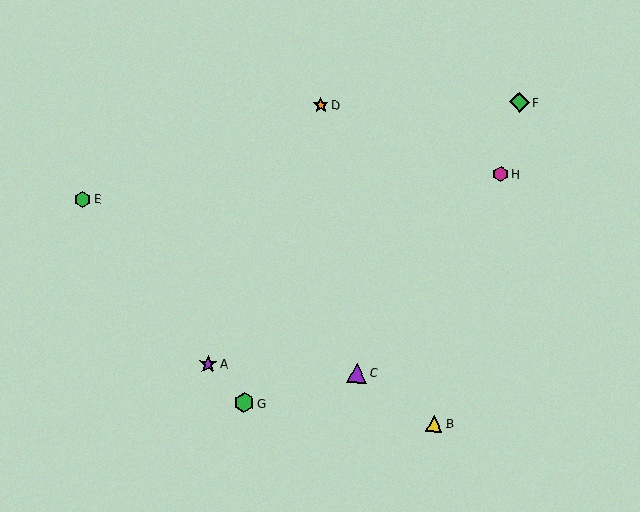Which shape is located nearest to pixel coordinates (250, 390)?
The green hexagon (labeled G) at (244, 403) is nearest to that location.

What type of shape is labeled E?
Shape E is a green hexagon.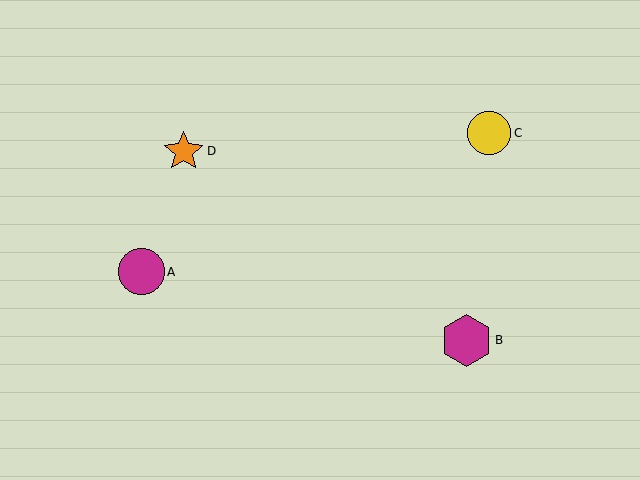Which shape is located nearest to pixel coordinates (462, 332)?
The magenta hexagon (labeled B) at (467, 340) is nearest to that location.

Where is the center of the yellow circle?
The center of the yellow circle is at (489, 133).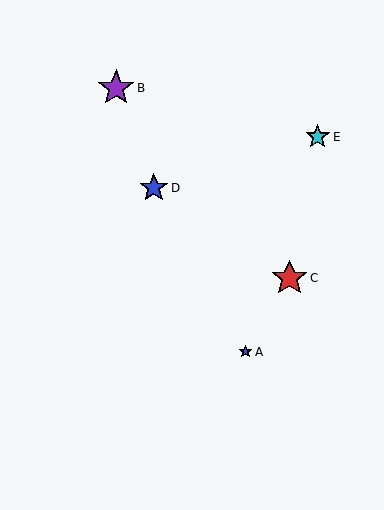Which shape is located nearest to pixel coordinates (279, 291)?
The red star (labeled C) at (290, 278) is nearest to that location.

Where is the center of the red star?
The center of the red star is at (290, 278).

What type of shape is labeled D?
Shape D is a blue star.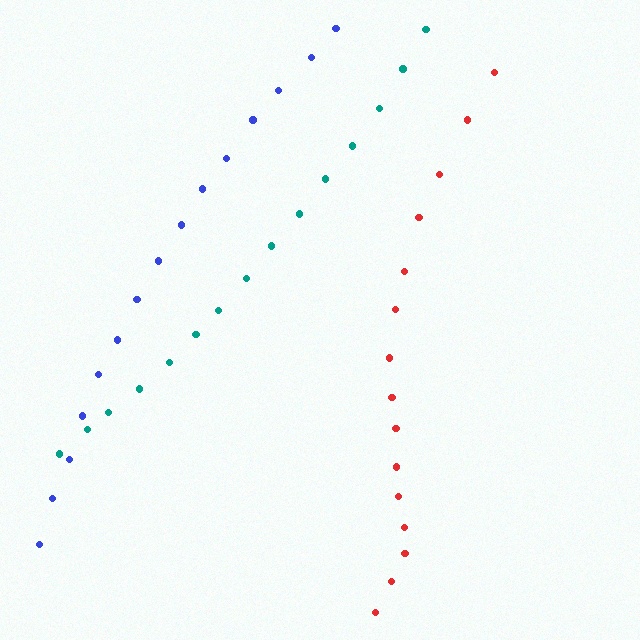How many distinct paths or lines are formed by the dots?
There are 3 distinct paths.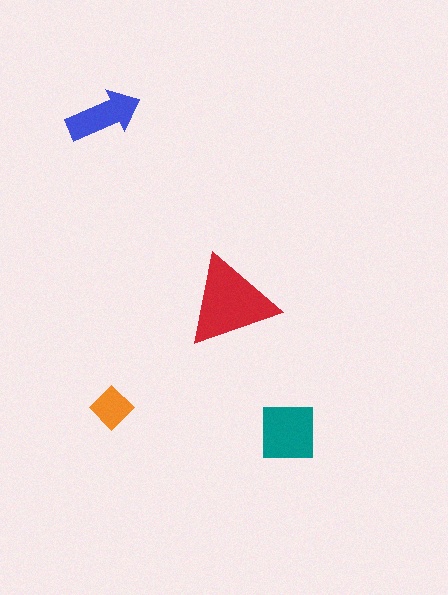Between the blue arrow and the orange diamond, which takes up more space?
The blue arrow.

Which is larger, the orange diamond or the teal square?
The teal square.